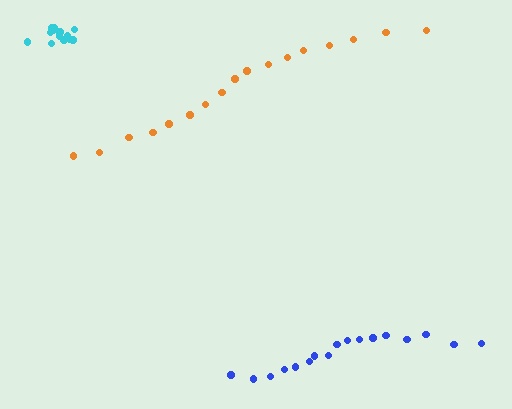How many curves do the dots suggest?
There are 3 distinct paths.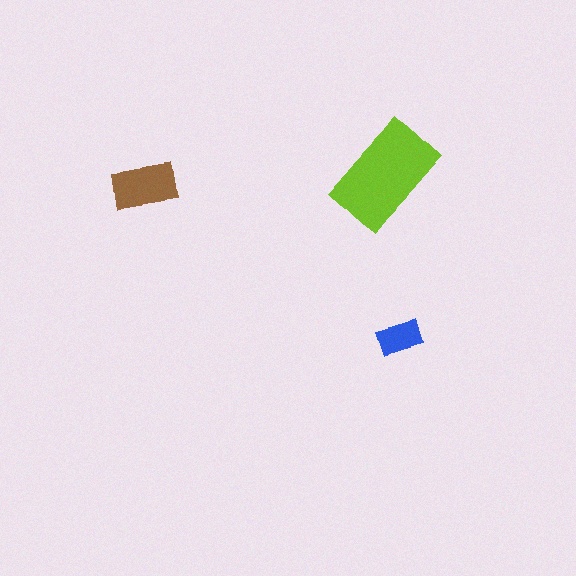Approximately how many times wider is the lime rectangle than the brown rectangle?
About 1.5 times wider.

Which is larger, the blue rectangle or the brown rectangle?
The brown one.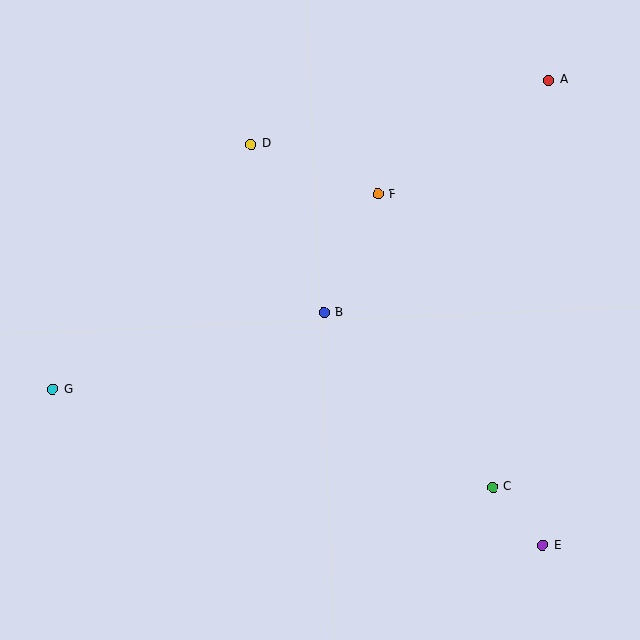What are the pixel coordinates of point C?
Point C is at (492, 487).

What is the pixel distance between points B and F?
The distance between B and F is 130 pixels.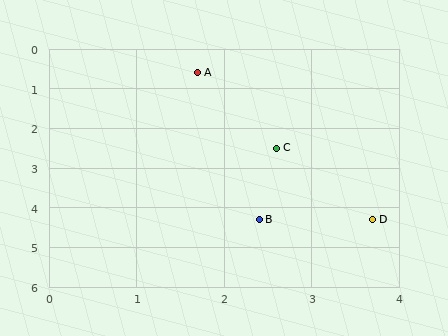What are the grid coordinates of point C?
Point C is at approximately (2.6, 2.5).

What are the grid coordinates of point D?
Point D is at approximately (3.7, 4.3).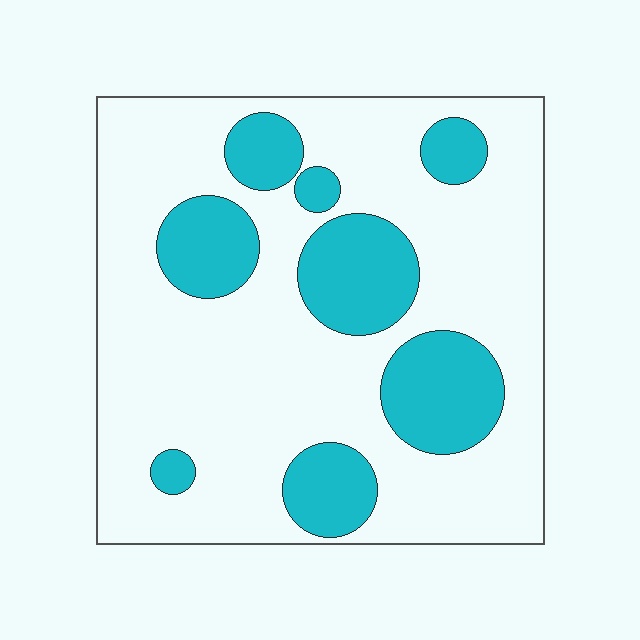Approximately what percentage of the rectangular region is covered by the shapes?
Approximately 25%.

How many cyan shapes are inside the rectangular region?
8.